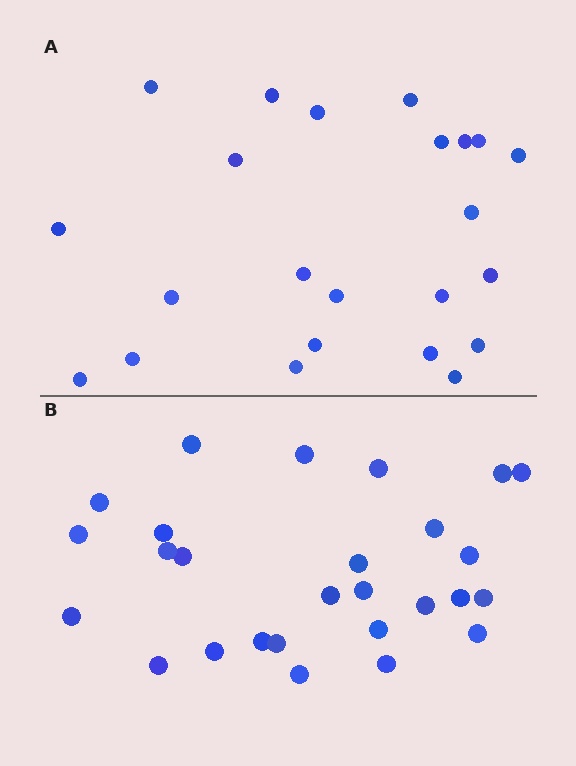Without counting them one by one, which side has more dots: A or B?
Region B (the bottom region) has more dots.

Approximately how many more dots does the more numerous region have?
Region B has about 4 more dots than region A.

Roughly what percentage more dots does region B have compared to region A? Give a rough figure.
About 15% more.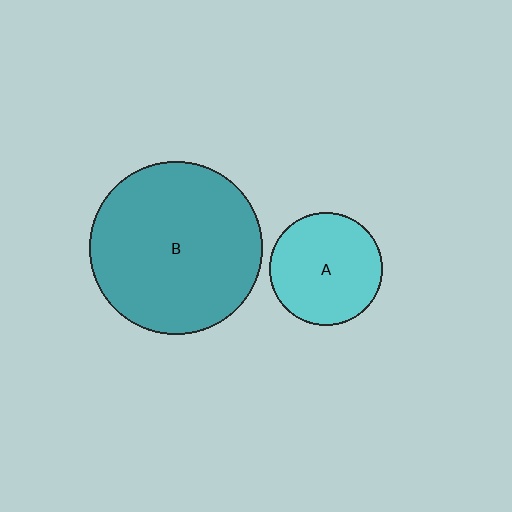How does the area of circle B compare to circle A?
Approximately 2.3 times.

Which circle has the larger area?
Circle B (teal).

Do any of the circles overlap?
No, none of the circles overlap.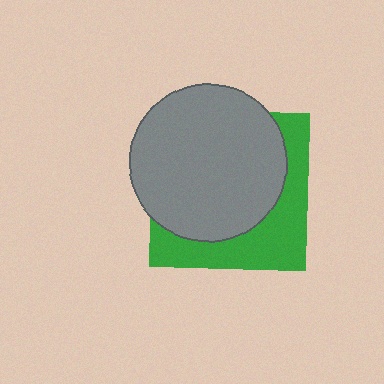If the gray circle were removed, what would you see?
You would see the complete green square.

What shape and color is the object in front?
The object in front is a gray circle.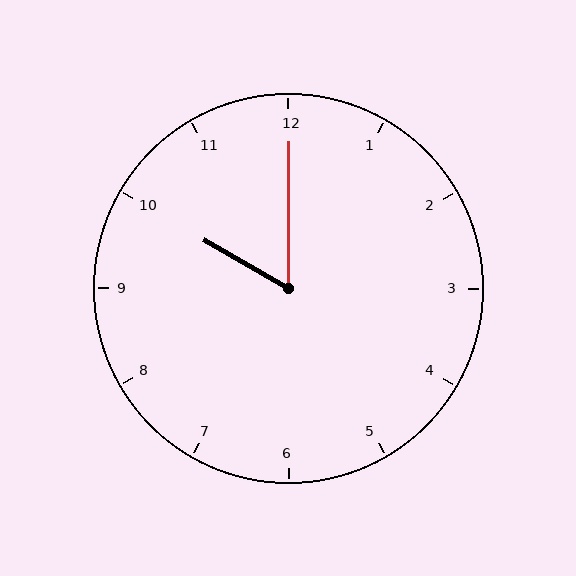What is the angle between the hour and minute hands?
Approximately 60 degrees.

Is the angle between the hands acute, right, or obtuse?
It is acute.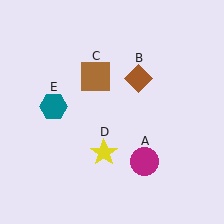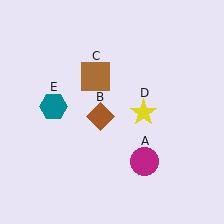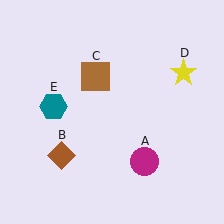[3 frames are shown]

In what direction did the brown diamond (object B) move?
The brown diamond (object B) moved down and to the left.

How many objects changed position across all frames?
2 objects changed position: brown diamond (object B), yellow star (object D).